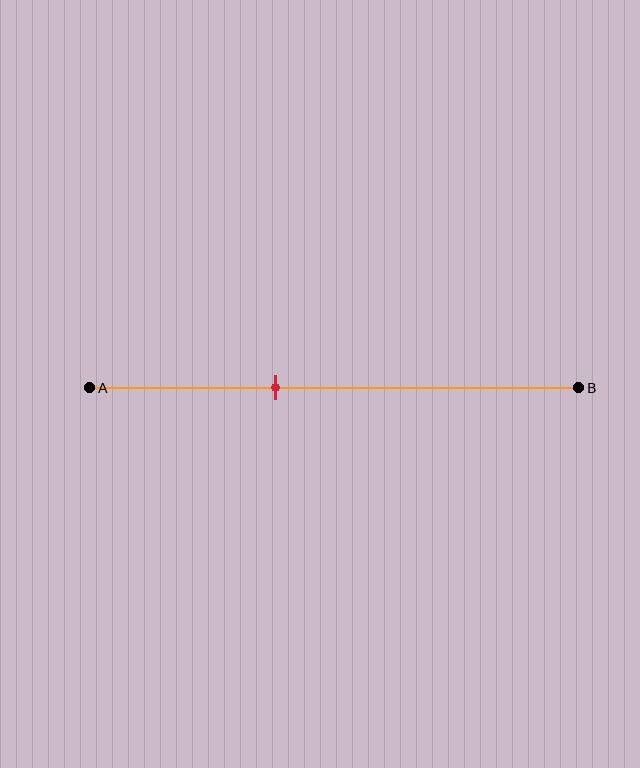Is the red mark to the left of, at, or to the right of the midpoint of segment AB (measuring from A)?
The red mark is to the left of the midpoint of segment AB.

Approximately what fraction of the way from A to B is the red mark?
The red mark is approximately 40% of the way from A to B.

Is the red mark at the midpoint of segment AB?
No, the mark is at about 40% from A, not at the 50% midpoint.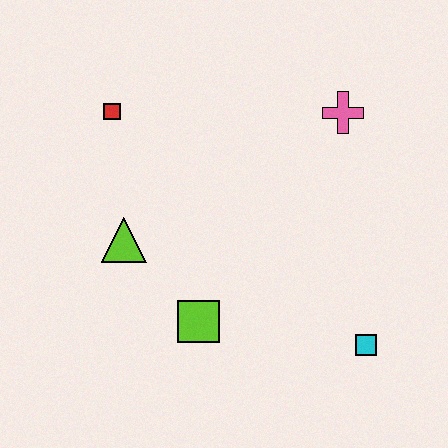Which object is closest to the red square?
The lime triangle is closest to the red square.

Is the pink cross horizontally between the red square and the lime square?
No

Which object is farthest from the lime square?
The pink cross is farthest from the lime square.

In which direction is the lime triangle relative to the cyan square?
The lime triangle is to the left of the cyan square.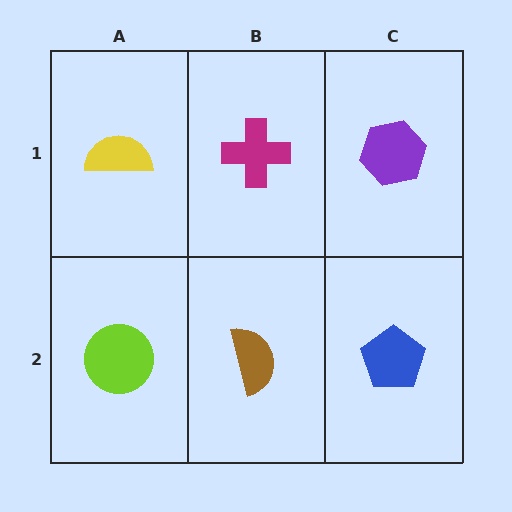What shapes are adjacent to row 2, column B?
A magenta cross (row 1, column B), a lime circle (row 2, column A), a blue pentagon (row 2, column C).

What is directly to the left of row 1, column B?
A yellow semicircle.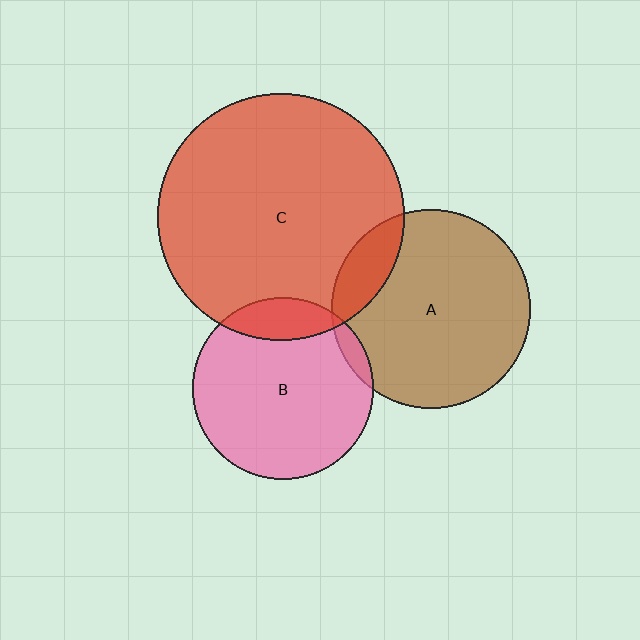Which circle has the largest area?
Circle C (red).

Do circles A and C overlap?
Yes.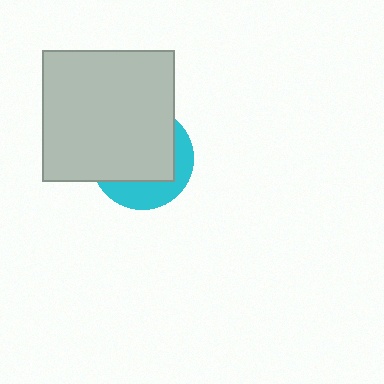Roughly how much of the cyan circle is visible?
A small part of it is visible (roughly 33%).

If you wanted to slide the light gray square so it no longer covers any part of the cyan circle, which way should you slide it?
Slide it toward the upper-left — that is the most direct way to separate the two shapes.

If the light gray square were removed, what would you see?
You would see the complete cyan circle.